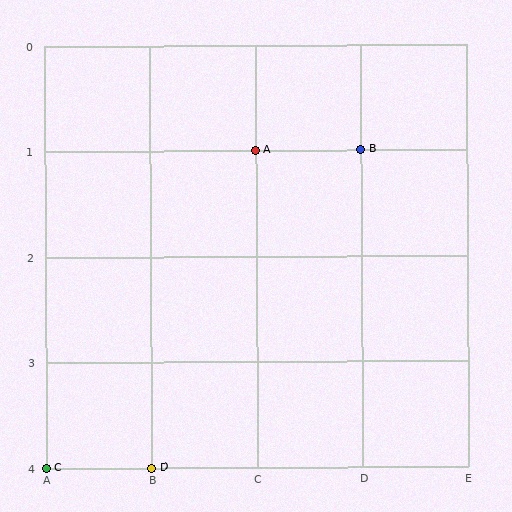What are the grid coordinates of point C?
Point C is at grid coordinates (A, 4).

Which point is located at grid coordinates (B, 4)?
Point D is at (B, 4).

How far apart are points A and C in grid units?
Points A and C are 2 columns and 3 rows apart (about 3.6 grid units diagonally).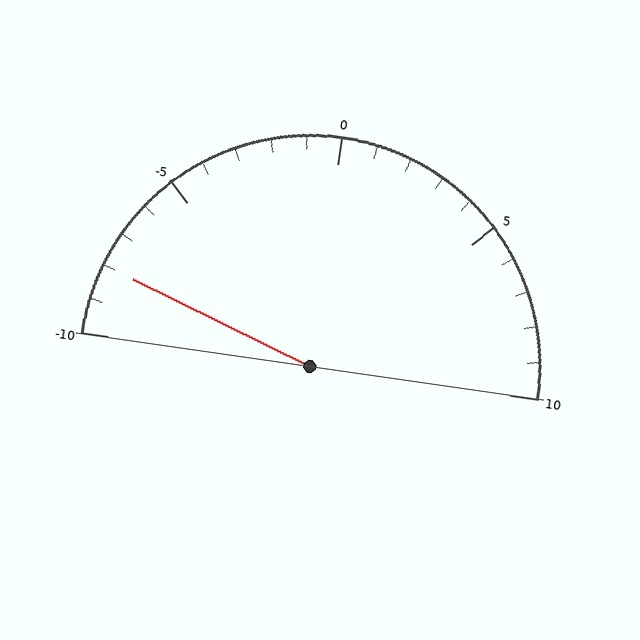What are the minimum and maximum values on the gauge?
The gauge ranges from -10 to 10.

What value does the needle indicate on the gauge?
The needle indicates approximately -8.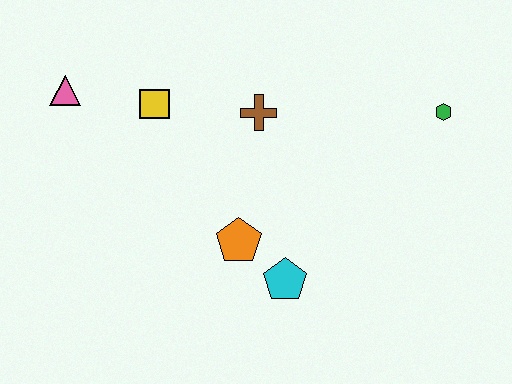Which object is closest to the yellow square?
The pink triangle is closest to the yellow square.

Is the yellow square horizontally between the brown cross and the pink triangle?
Yes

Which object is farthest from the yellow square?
The green hexagon is farthest from the yellow square.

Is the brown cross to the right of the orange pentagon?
Yes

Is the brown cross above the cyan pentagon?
Yes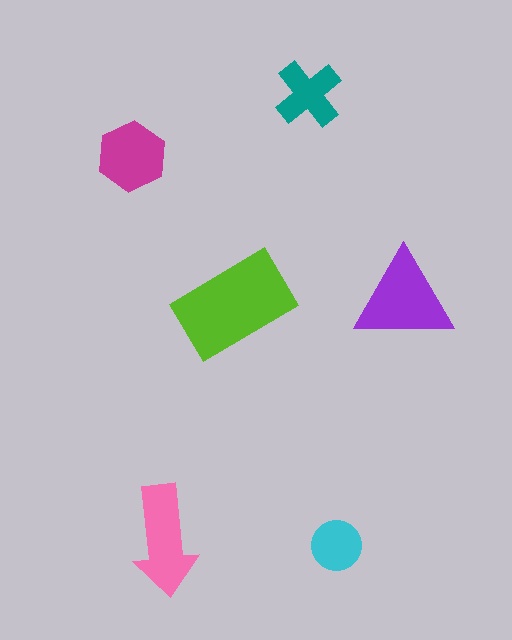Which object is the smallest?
The cyan circle.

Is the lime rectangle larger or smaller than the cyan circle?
Larger.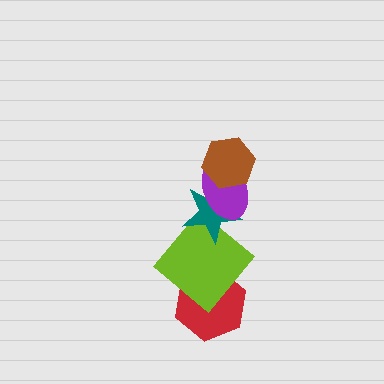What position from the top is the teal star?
The teal star is 3rd from the top.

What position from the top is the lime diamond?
The lime diamond is 4th from the top.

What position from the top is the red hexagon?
The red hexagon is 5th from the top.